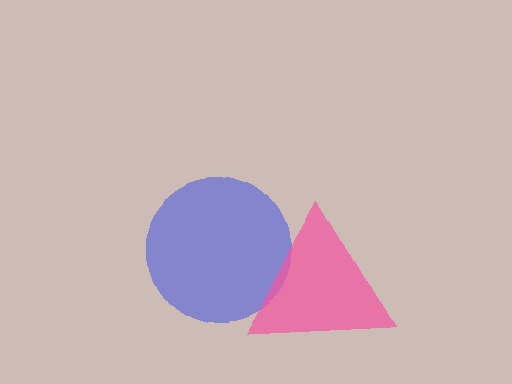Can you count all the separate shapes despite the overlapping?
Yes, there are 2 separate shapes.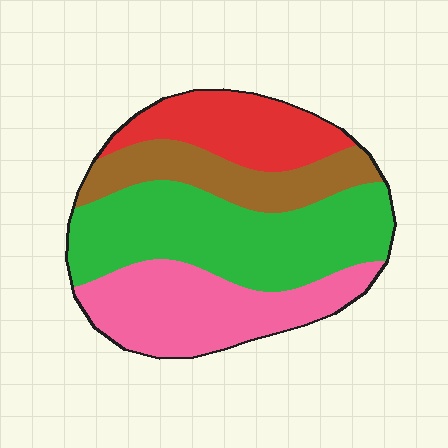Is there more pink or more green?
Green.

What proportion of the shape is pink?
Pink takes up about one quarter (1/4) of the shape.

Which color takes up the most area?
Green, at roughly 40%.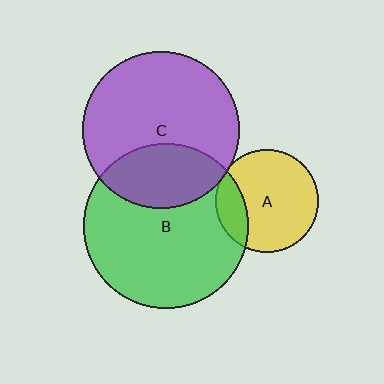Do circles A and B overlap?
Yes.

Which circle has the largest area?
Circle B (green).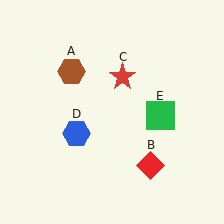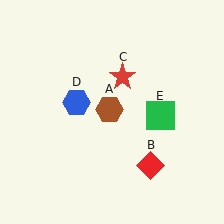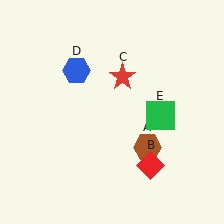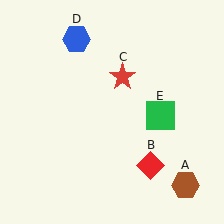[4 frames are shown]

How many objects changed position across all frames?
2 objects changed position: brown hexagon (object A), blue hexagon (object D).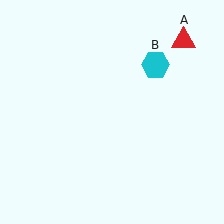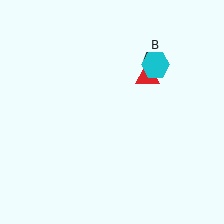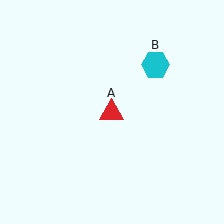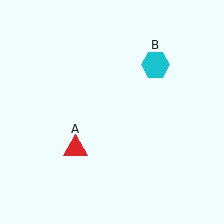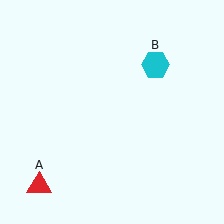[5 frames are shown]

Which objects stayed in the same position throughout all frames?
Cyan hexagon (object B) remained stationary.